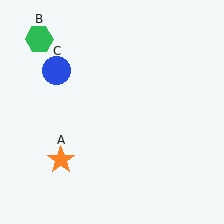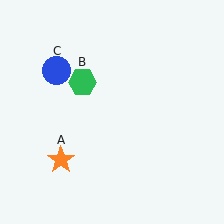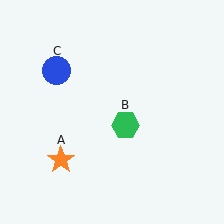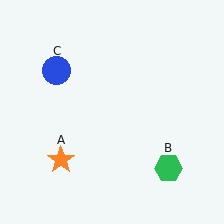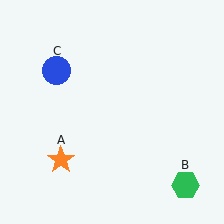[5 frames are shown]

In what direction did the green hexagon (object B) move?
The green hexagon (object B) moved down and to the right.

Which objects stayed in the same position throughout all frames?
Orange star (object A) and blue circle (object C) remained stationary.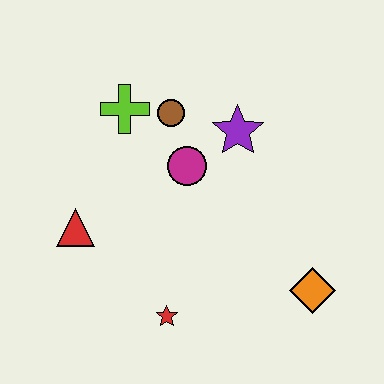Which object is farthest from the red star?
The lime cross is farthest from the red star.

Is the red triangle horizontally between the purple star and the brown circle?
No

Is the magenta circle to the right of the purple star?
No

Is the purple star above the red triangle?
Yes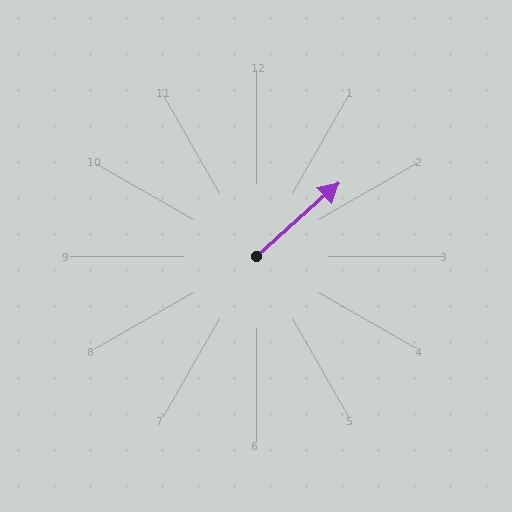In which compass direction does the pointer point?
Northeast.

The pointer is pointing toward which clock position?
Roughly 2 o'clock.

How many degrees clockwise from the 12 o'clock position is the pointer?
Approximately 48 degrees.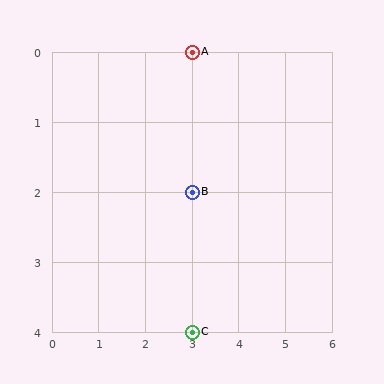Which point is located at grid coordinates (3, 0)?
Point A is at (3, 0).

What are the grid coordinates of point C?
Point C is at grid coordinates (3, 4).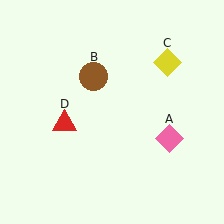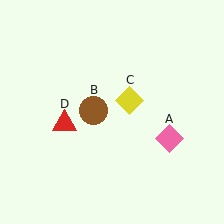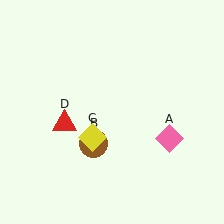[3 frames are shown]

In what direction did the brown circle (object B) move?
The brown circle (object B) moved down.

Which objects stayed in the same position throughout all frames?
Pink diamond (object A) and red triangle (object D) remained stationary.